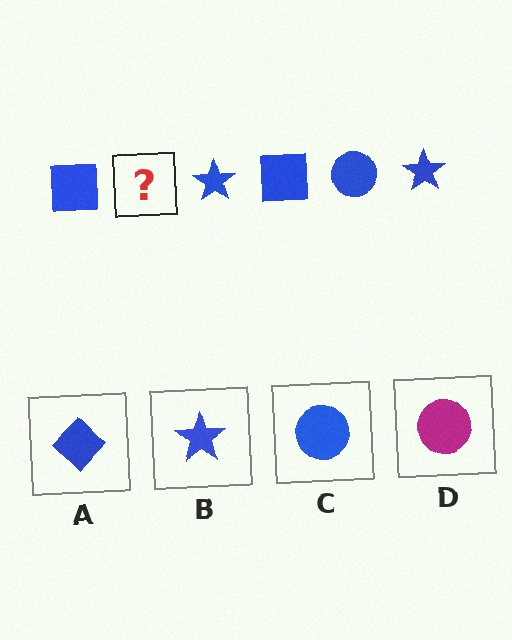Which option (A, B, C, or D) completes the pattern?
C.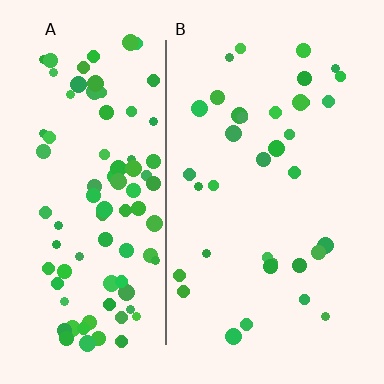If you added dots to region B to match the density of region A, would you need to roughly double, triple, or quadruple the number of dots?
Approximately triple.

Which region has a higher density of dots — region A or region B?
A (the left).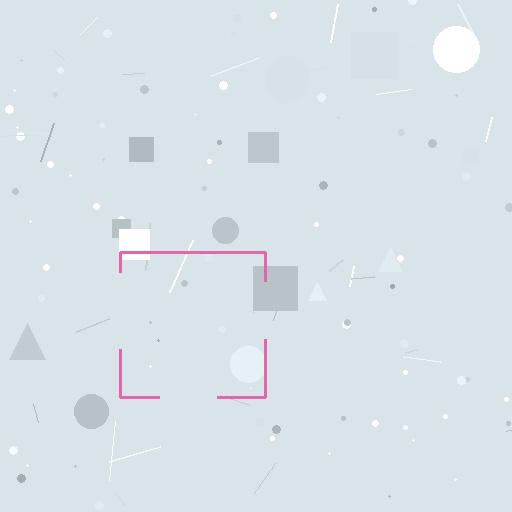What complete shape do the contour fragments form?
The contour fragments form a square.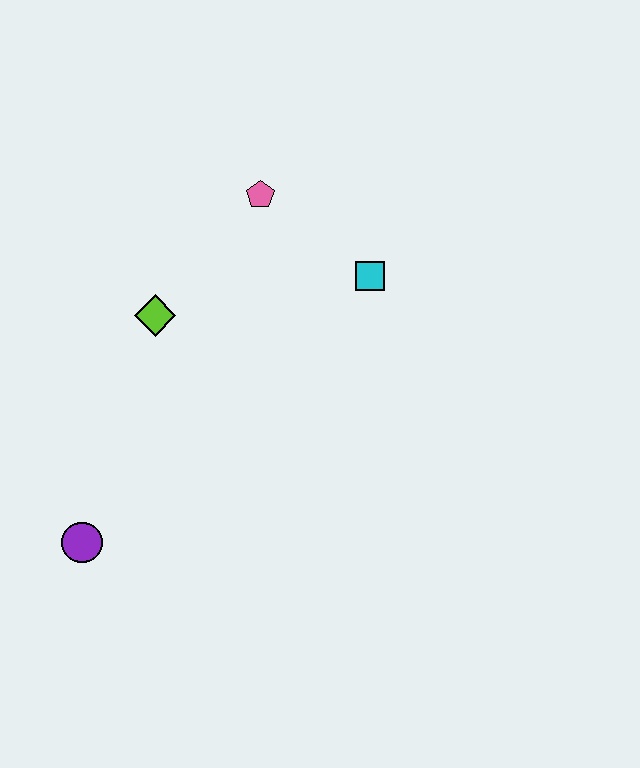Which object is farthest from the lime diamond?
The purple circle is farthest from the lime diamond.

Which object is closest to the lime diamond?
The pink pentagon is closest to the lime diamond.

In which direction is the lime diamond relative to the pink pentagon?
The lime diamond is below the pink pentagon.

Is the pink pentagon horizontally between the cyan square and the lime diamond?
Yes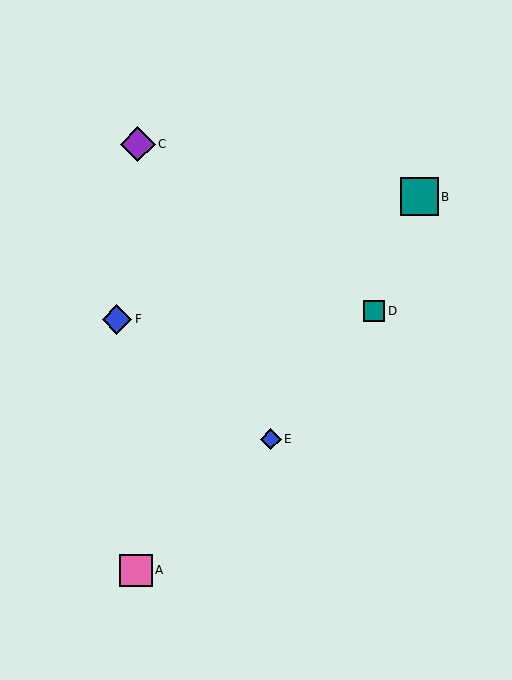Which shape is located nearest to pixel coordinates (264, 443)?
The blue diamond (labeled E) at (271, 439) is nearest to that location.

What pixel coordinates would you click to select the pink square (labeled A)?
Click at (136, 570) to select the pink square A.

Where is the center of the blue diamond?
The center of the blue diamond is at (271, 439).